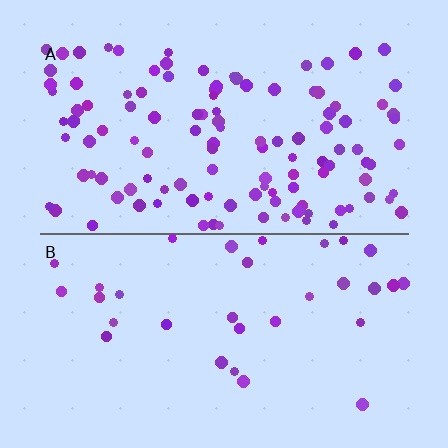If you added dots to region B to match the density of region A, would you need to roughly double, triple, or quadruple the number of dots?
Approximately quadruple.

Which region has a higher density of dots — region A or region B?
A (the top).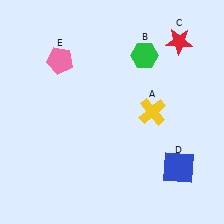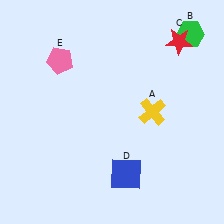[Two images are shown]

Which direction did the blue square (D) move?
The blue square (D) moved left.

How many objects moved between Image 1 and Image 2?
2 objects moved between the two images.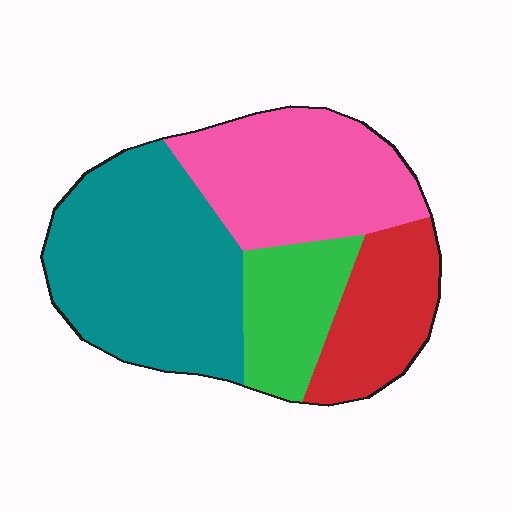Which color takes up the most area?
Teal, at roughly 40%.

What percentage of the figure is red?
Red covers 17% of the figure.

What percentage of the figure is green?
Green covers roughly 15% of the figure.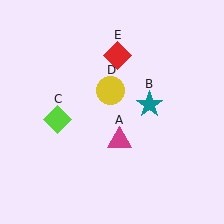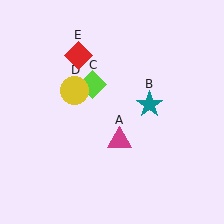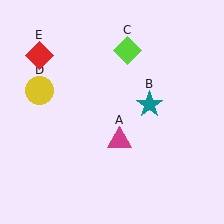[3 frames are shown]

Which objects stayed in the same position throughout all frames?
Magenta triangle (object A) and teal star (object B) remained stationary.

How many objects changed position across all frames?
3 objects changed position: lime diamond (object C), yellow circle (object D), red diamond (object E).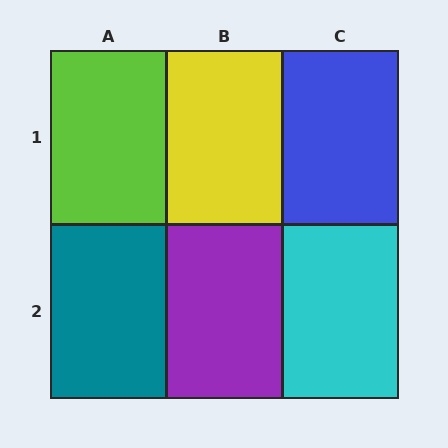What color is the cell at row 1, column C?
Blue.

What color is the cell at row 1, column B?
Yellow.